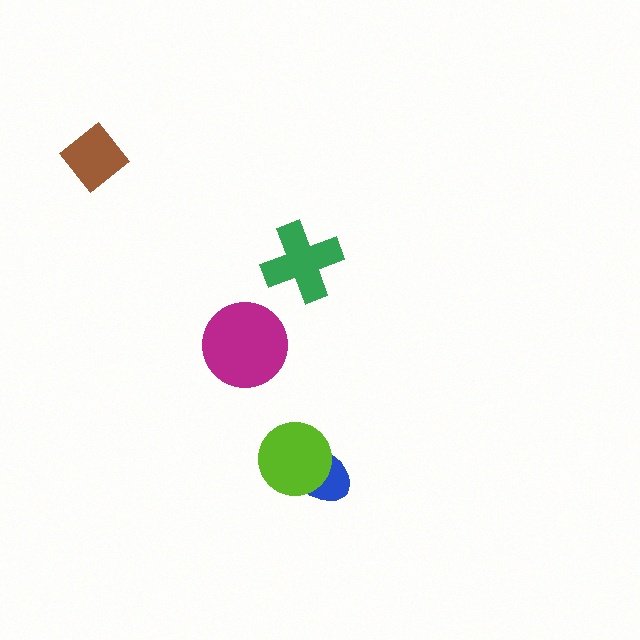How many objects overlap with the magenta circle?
0 objects overlap with the magenta circle.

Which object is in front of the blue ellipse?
The lime circle is in front of the blue ellipse.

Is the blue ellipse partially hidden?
Yes, it is partially covered by another shape.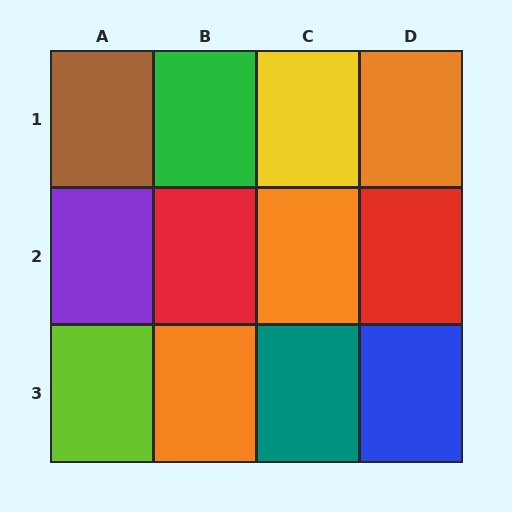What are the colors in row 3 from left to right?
Lime, orange, teal, blue.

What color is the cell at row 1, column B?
Green.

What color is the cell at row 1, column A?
Brown.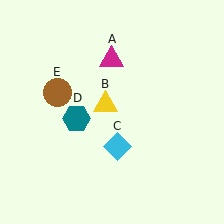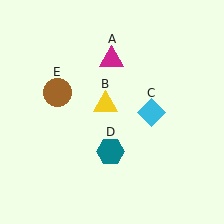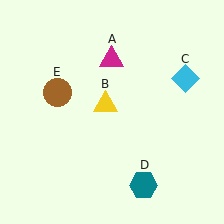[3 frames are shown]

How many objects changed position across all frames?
2 objects changed position: cyan diamond (object C), teal hexagon (object D).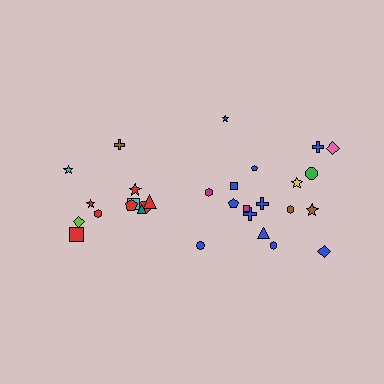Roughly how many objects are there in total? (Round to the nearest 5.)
Roughly 30 objects in total.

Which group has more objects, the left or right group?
The right group.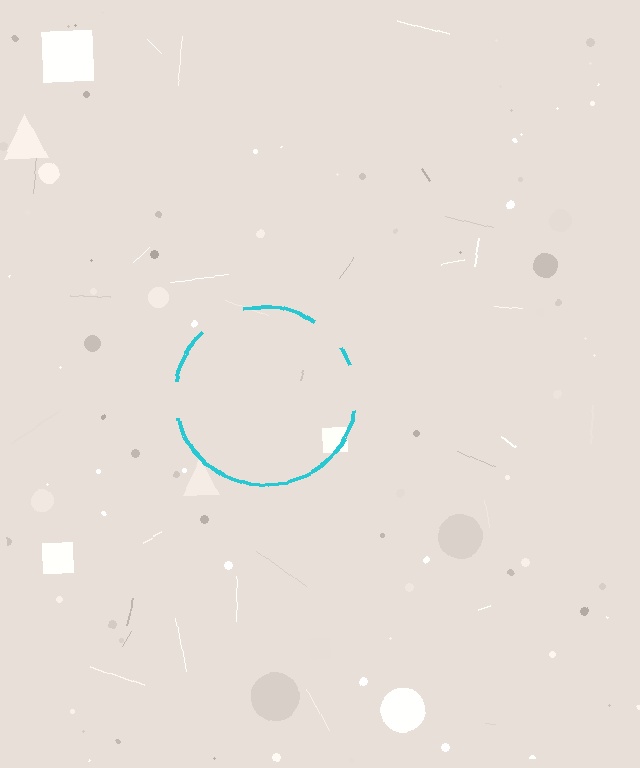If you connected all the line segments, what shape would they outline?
They would outline a circle.